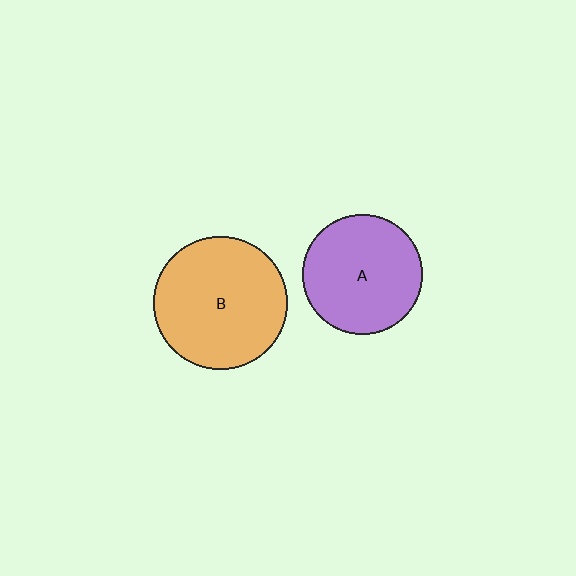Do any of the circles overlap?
No, none of the circles overlap.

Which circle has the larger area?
Circle B (orange).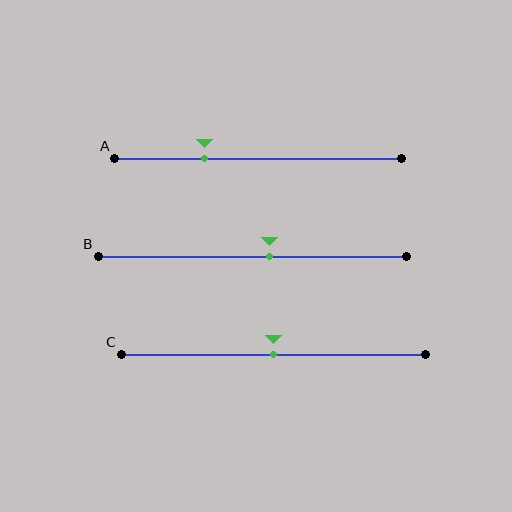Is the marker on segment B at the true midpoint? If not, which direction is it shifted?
No, the marker on segment B is shifted to the right by about 6% of the segment length.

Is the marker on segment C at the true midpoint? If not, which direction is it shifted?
Yes, the marker on segment C is at the true midpoint.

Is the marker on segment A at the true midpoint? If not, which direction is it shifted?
No, the marker on segment A is shifted to the left by about 19% of the segment length.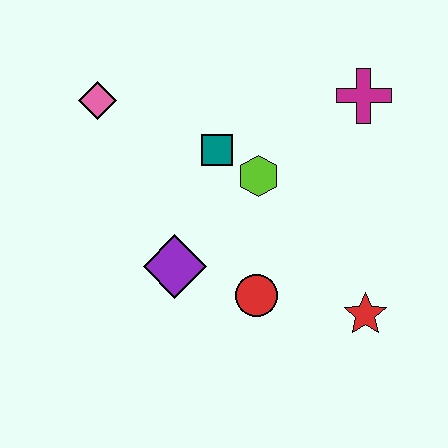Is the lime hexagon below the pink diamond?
Yes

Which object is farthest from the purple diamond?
The magenta cross is farthest from the purple diamond.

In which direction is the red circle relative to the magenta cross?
The red circle is below the magenta cross.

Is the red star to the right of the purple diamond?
Yes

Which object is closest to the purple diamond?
The red circle is closest to the purple diamond.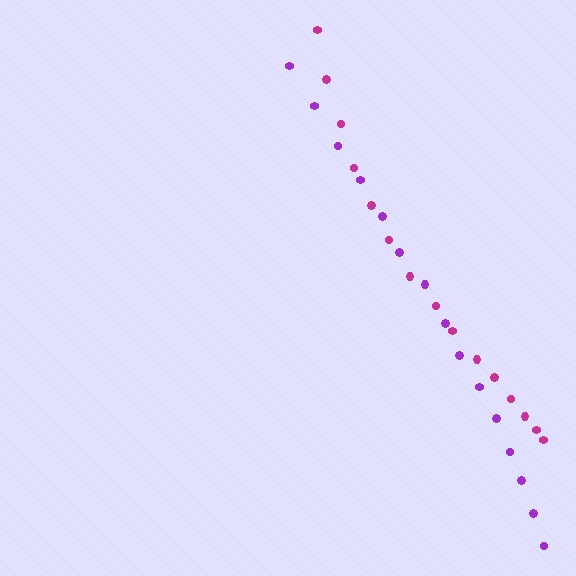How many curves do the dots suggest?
There are 2 distinct paths.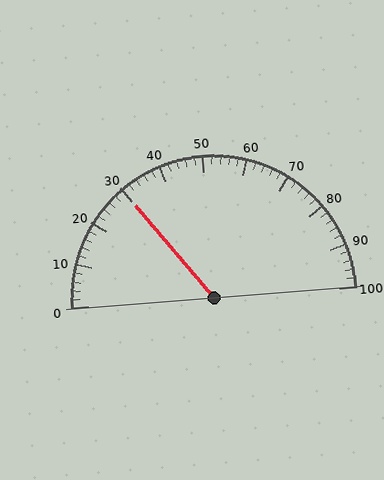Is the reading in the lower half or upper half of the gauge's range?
The reading is in the lower half of the range (0 to 100).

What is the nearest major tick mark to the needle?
The nearest major tick mark is 30.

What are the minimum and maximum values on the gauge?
The gauge ranges from 0 to 100.